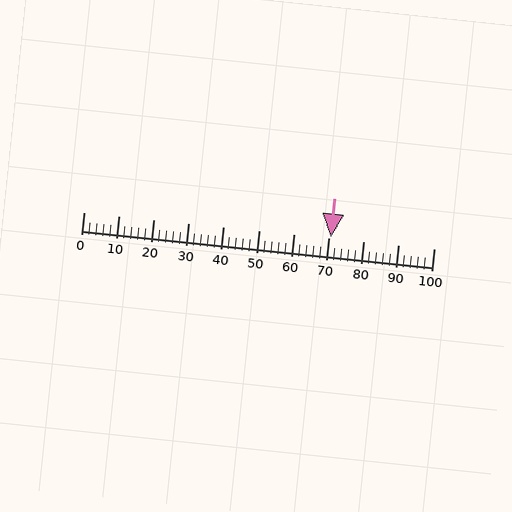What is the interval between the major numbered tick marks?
The major tick marks are spaced 10 units apart.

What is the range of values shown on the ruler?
The ruler shows values from 0 to 100.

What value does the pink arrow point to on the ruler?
The pink arrow points to approximately 71.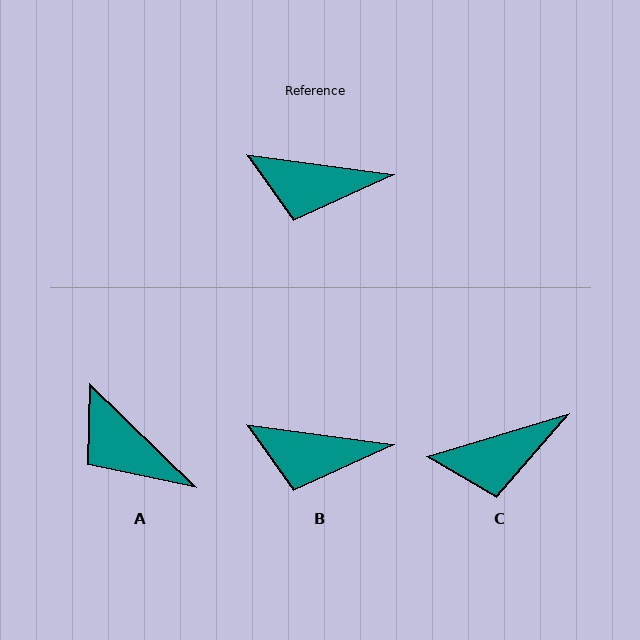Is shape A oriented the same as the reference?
No, it is off by about 37 degrees.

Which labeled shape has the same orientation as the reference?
B.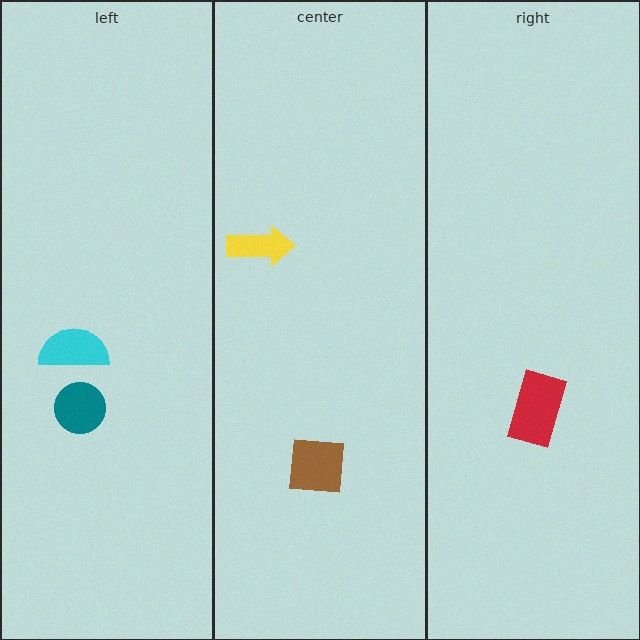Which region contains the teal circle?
The left region.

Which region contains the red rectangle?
The right region.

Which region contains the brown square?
The center region.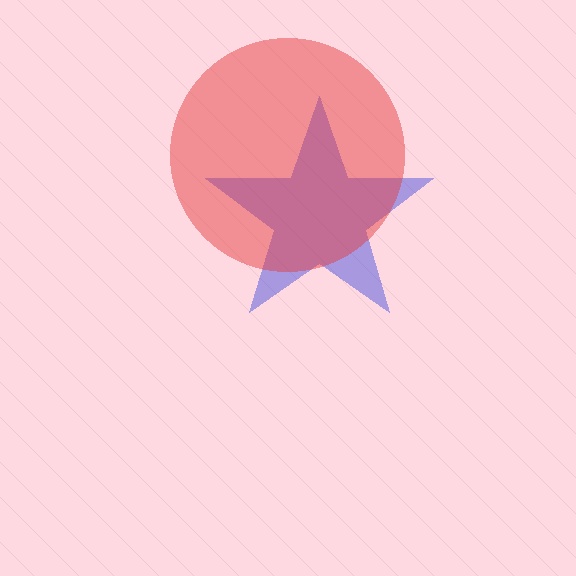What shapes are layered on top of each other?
The layered shapes are: a blue star, a red circle.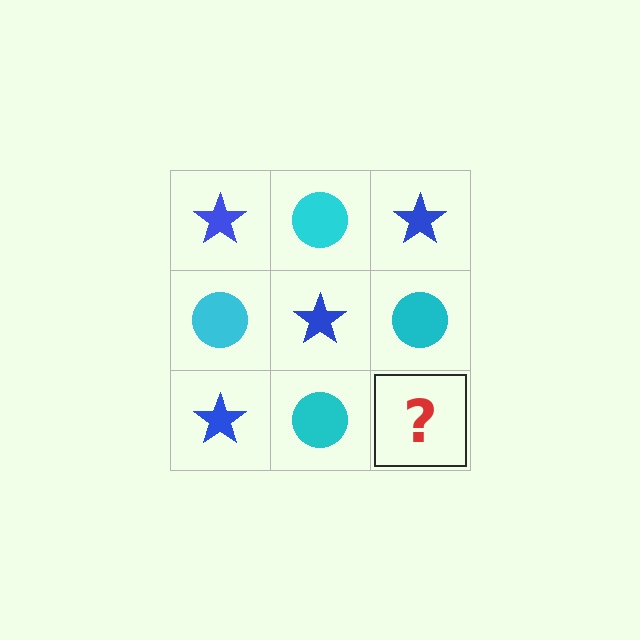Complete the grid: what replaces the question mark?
The question mark should be replaced with a blue star.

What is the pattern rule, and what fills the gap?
The rule is that it alternates blue star and cyan circle in a checkerboard pattern. The gap should be filled with a blue star.